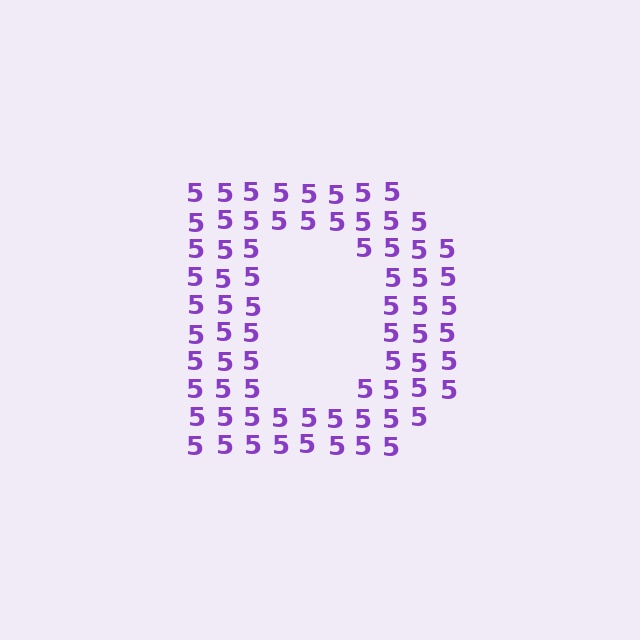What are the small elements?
The small elements are digit 5's.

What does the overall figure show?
The overall figure shows the letter D.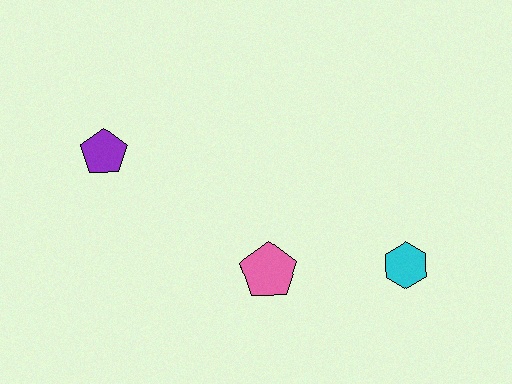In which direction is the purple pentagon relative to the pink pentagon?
The purple pentagon is to the left of the pink pentagon.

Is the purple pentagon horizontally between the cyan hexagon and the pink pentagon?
No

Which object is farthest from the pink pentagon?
The purple pentagon is farthest from the pink pentagon.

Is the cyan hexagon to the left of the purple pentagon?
No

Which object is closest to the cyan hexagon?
The pink pentagon is closest to the cyan hexagon.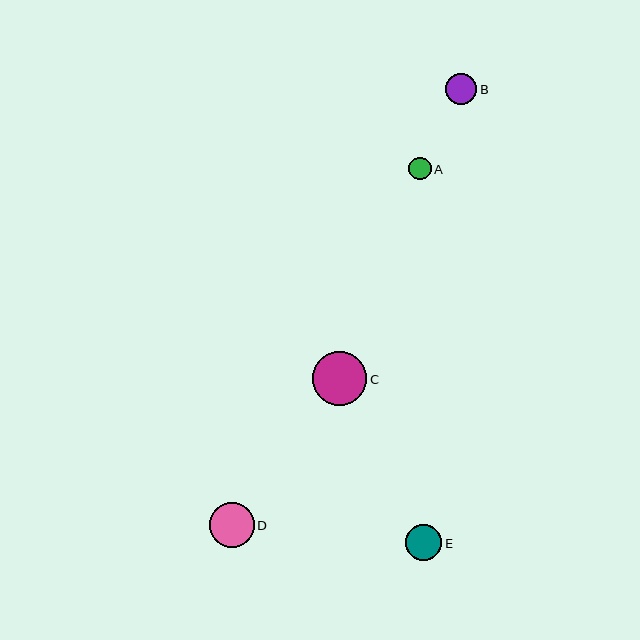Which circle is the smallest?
Circle A is the smallest with a size of approximately 23 pixels.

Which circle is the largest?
Circle C is the largest with a size of approximately 54 pixels.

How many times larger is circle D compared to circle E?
Circle D is approximately 1.2 times the size of circle E.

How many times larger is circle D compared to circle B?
Circle D is approximately 1.4 times the size of circle B.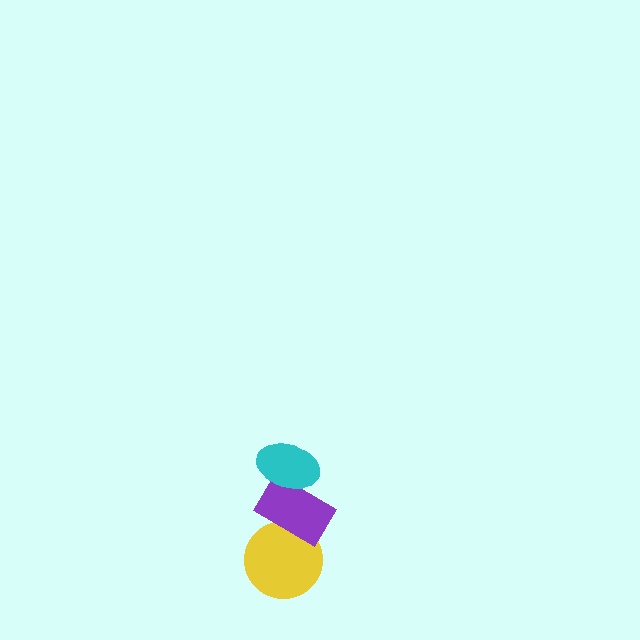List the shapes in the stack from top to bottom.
From top to bottom: the cyan ellipse, the purple rectangle, the yellow circle.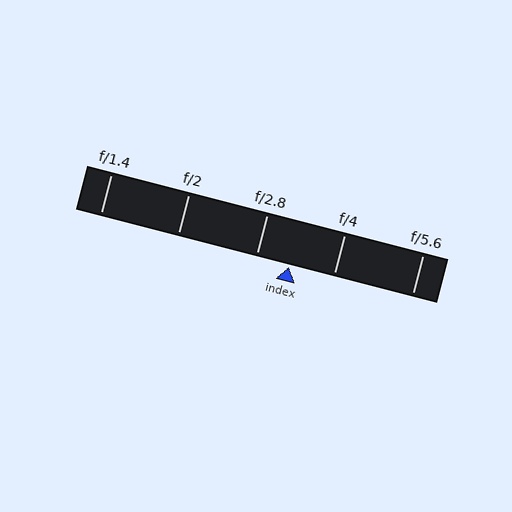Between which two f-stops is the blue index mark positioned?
The index mark is between f/2.8 and f/4.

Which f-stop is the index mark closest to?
The index mark is closest to f/2.8.